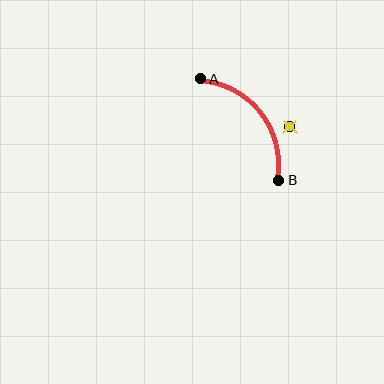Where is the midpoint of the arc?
The arc midpoint is the point on the curve farthest from the straight line joining A and B. It sits above and to the right of that line.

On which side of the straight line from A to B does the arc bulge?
The arc bulges above and to the right of the straight line connecting A and B.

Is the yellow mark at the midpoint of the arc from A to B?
No — the yellow mark does not lie on the arc at all. It sits slightly outside the curve.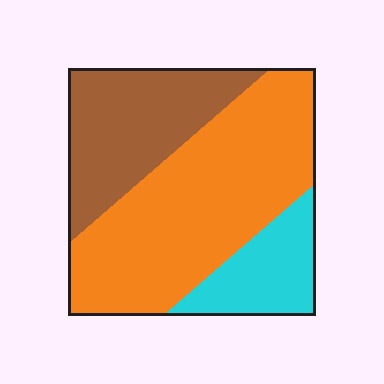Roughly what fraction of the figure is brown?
Brown covers about 30% of the figure.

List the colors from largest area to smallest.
From largest to smallest: orange, brown, cyan.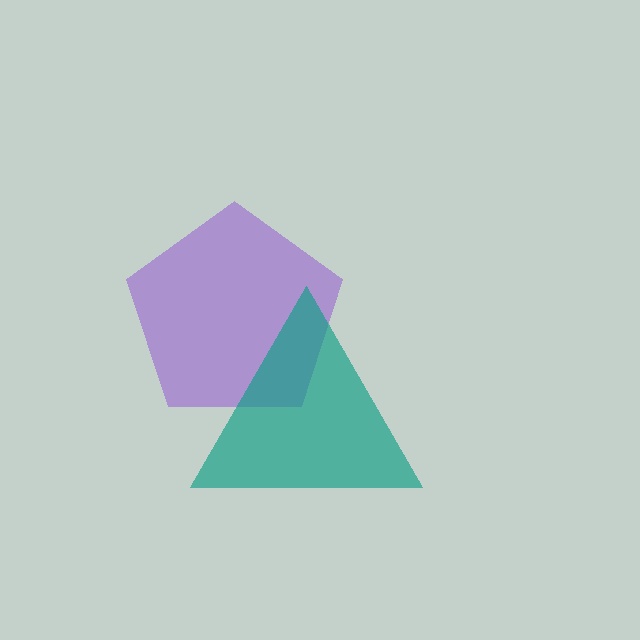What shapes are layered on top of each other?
The layered shapes are: a purple pentagon, a teal triangle.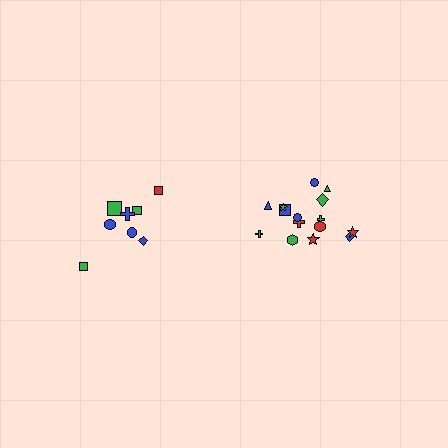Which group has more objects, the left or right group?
The right group.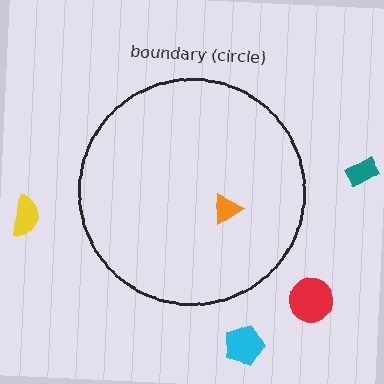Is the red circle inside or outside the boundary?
Outside.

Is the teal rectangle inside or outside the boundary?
Outside.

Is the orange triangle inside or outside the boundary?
Inside.